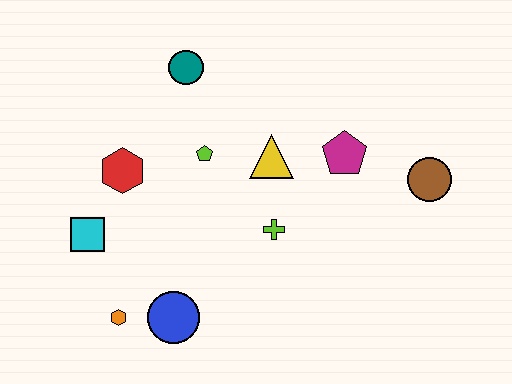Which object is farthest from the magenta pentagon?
The orange hexagon is farthest from the magenta pentagon.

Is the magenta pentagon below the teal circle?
Yes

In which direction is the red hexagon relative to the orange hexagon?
The red hexagon is above the orange hexagon.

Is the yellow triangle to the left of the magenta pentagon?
Yes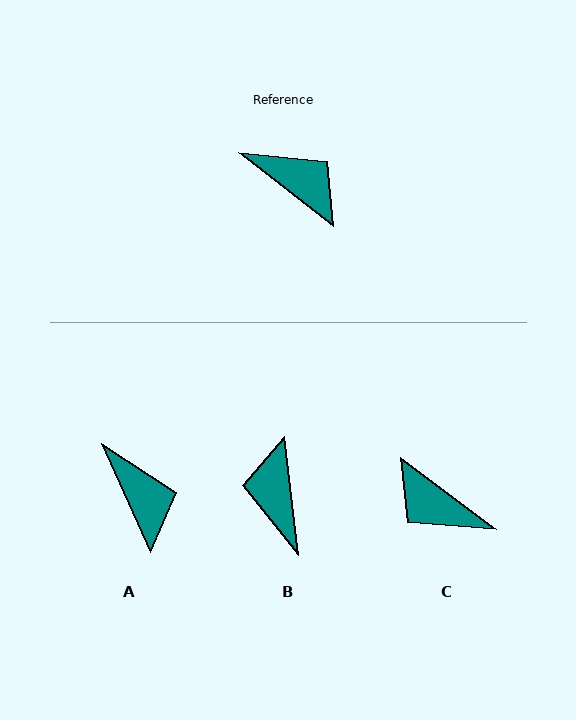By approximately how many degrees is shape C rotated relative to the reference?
Approximately 179 degrees clockwise.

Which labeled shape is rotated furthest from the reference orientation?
C, about 179 degrees away.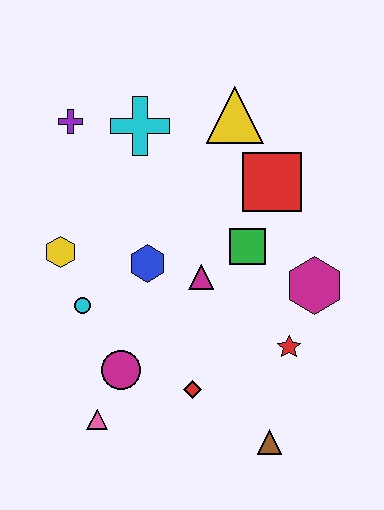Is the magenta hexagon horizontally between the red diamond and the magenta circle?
No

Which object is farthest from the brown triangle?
The purple cross is farthest from the brown triangle.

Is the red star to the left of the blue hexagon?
No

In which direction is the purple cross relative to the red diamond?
The purple cross is above the red diamond.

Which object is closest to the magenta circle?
The pink triangle is closest to the magenta circle.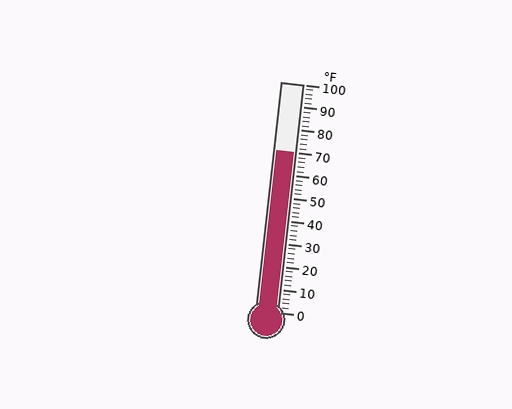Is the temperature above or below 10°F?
The temperature is above 10°F.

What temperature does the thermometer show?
The thermometer shows approximately 70°F.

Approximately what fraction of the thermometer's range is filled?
The thermometer is filled to approximately 70% of its range.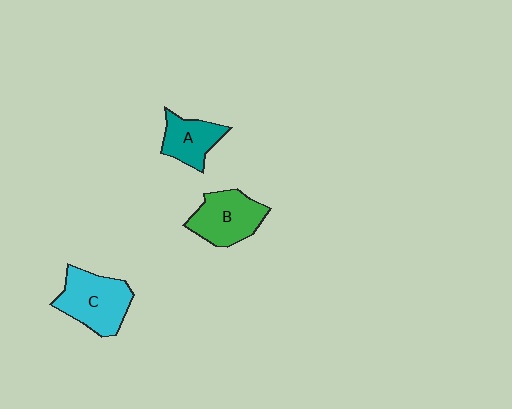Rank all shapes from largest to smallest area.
From largest to smallest: C (cyan), B (green), A (teal).